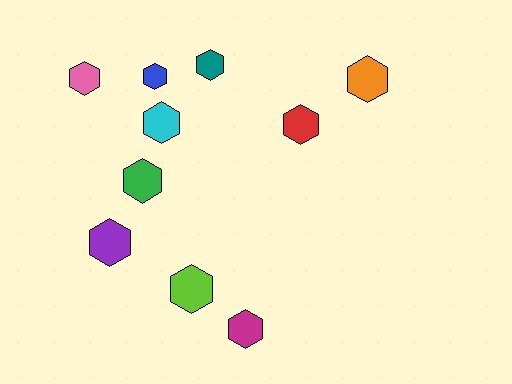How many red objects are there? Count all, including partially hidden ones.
There is 1 red object.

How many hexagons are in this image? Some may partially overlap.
There are 10 hexagons.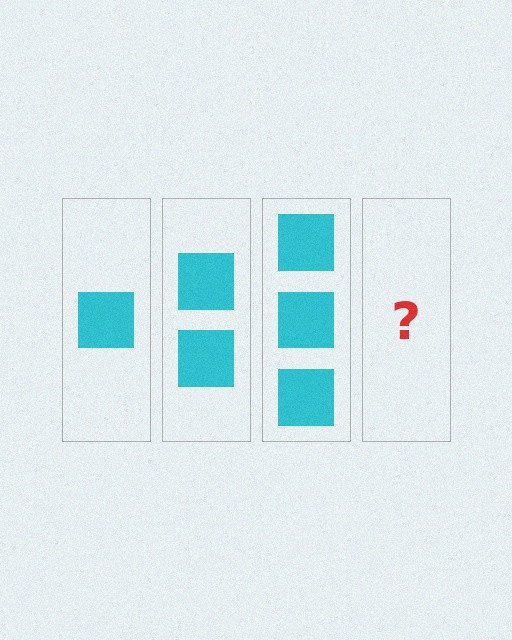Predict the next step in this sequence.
The next step is 4 squares.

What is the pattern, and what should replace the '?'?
The pattern is that each step adds one more square. The '?' should be 4 squares.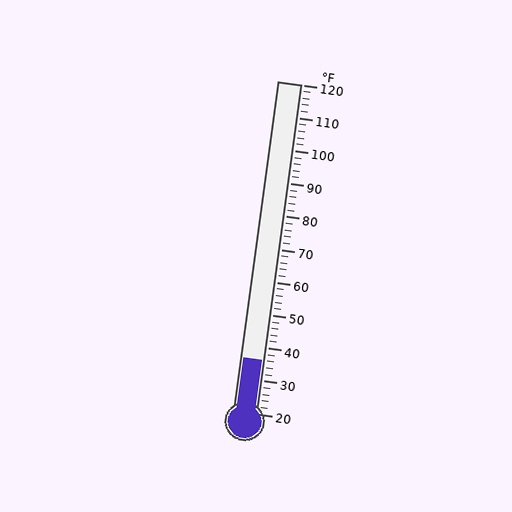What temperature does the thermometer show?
The thermometer shows approximately 36°F.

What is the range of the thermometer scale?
The thermometer scale ranges from 20°F to 120°F.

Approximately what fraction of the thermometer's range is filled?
The thermometer is filled to approximately 15% of its range.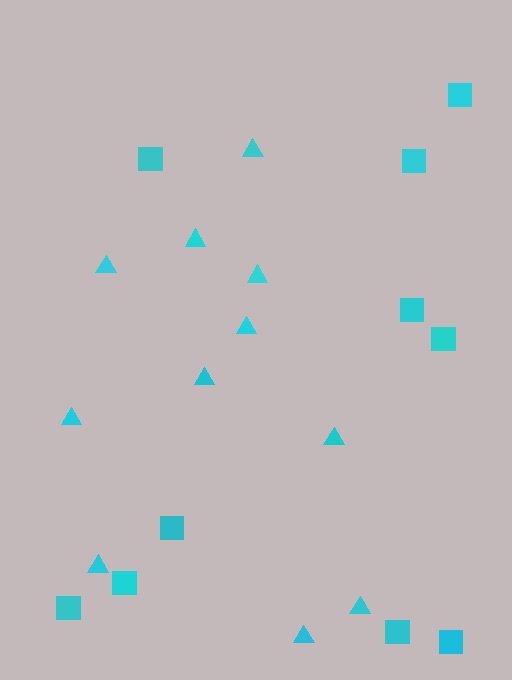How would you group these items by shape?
There are 2 groups: one group of squares (10) and one group of triangles (11).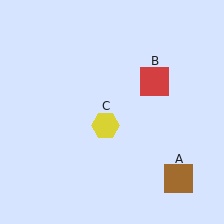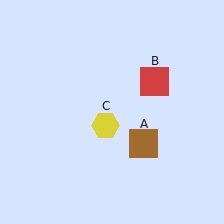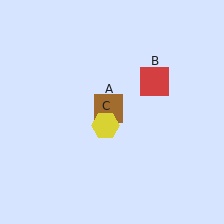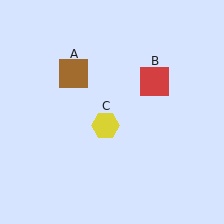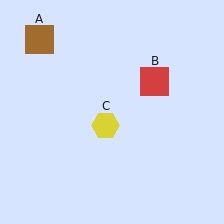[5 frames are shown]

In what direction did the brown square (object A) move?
The brown square (object A) moved up and to the left.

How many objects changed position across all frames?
1 object changed position: brown square (object A).